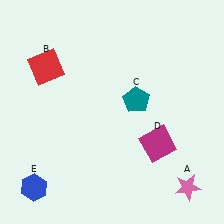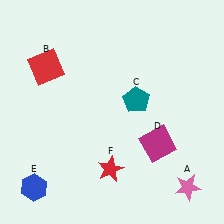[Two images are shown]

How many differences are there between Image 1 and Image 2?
There is 1 difference between the two images.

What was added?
A red star (F) was added in Image 2.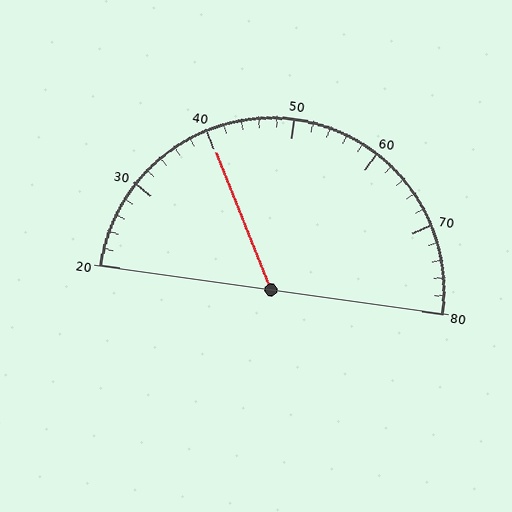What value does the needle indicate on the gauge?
The needle indicates approximately 40.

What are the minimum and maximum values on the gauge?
The gauge ranges from 20 to 80.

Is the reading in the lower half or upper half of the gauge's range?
The reading is in the lower half of the range (20 to 80).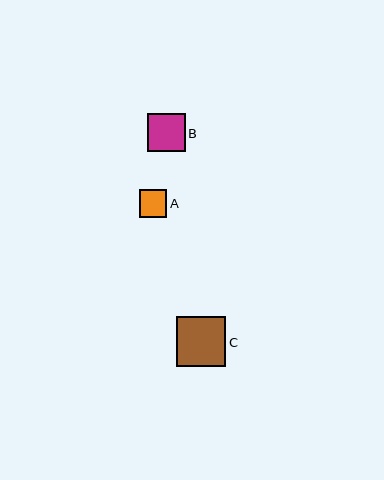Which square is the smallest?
Square A is the smallest with a size of approximately 27 pixels.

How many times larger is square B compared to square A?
Square B is approximately 1.4 times the size of square A.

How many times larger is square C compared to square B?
Square C is approximately 1.3 times the size of square B.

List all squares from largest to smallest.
From largest to smallest: C, B, A.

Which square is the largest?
Square C is the largest with a size of approximately 50 pixels.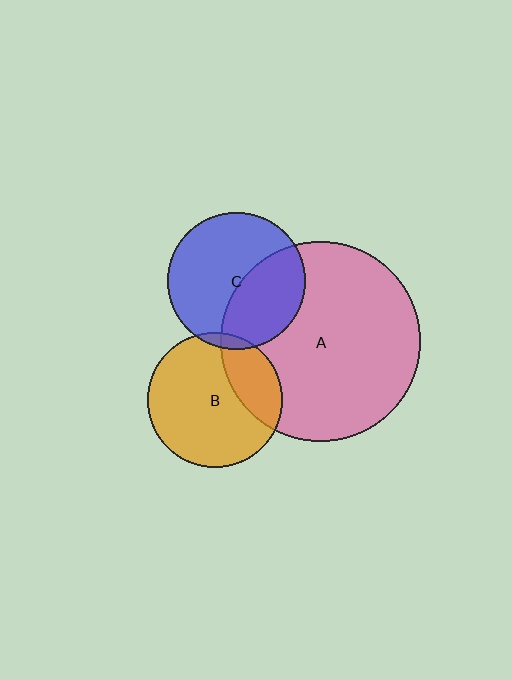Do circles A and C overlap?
Yes.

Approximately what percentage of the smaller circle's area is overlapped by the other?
Approximately 40%.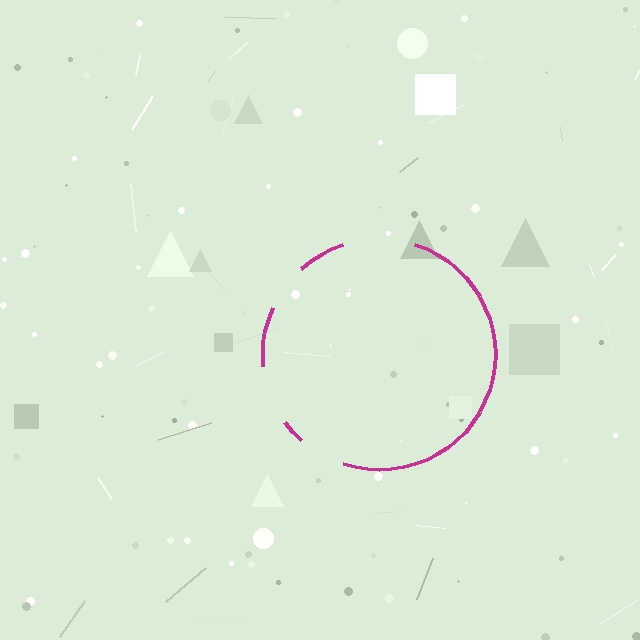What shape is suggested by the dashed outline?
The dashed outline suggests a circle.